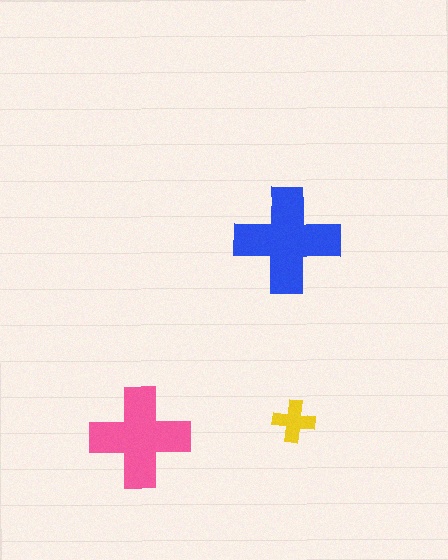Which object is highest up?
The blue cross is topmost.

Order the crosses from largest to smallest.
the blue one, the pink one, the yellow one.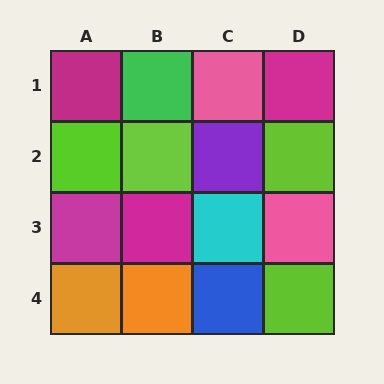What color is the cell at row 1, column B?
Green.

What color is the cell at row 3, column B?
Magenta.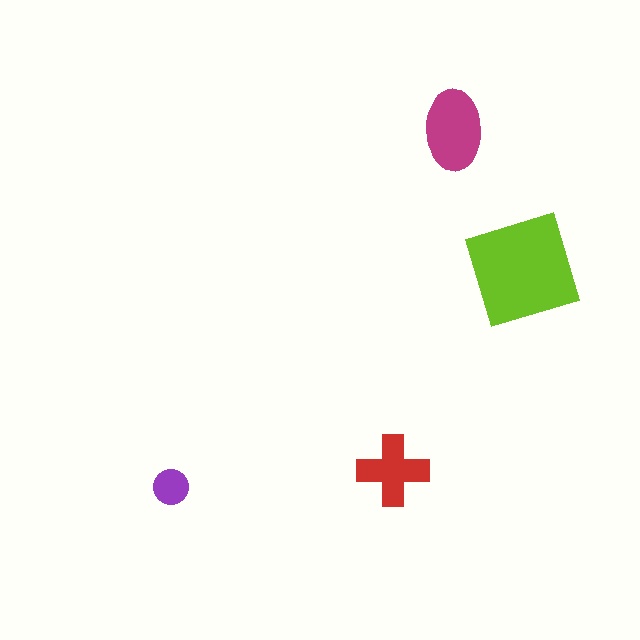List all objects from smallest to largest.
The purple circle, the red cross, the magenta ellipse, the lime diamond.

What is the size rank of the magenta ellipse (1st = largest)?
2nd.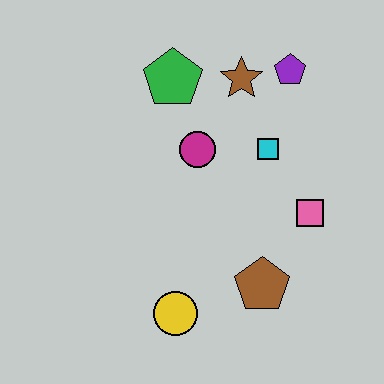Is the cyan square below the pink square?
No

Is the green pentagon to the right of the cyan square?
No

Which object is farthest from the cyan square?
The yellow circle is farthest from the cyan square.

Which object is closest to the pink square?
The cyan square is closest to the pink square.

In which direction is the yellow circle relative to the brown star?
The yellow circle is below the brown star.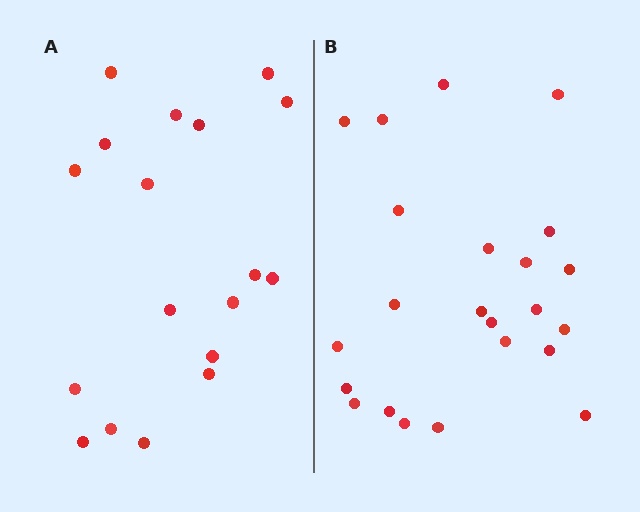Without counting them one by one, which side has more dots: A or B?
Region B (the right region) has more dots.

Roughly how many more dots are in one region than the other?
Region B has about 5 more dots than region A.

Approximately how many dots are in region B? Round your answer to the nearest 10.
About 20 dots. (The exact count is 23, which rounds to 20.)